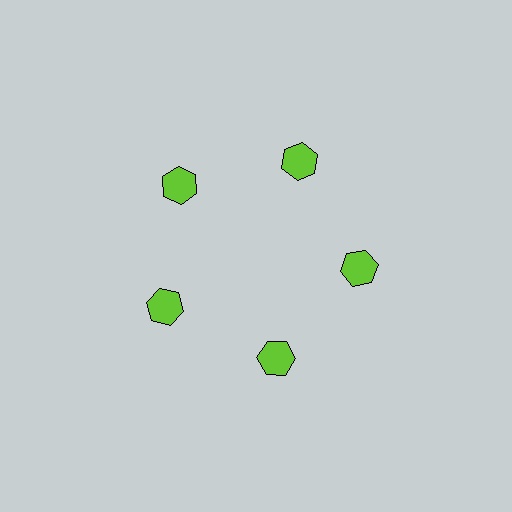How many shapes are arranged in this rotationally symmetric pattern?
There are 5 shapes, arranged in 5 groups of 1.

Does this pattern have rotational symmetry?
Yes, this pattern has 5-fold rotational symmetry. It looks the same after rotating 72 degrees around the center.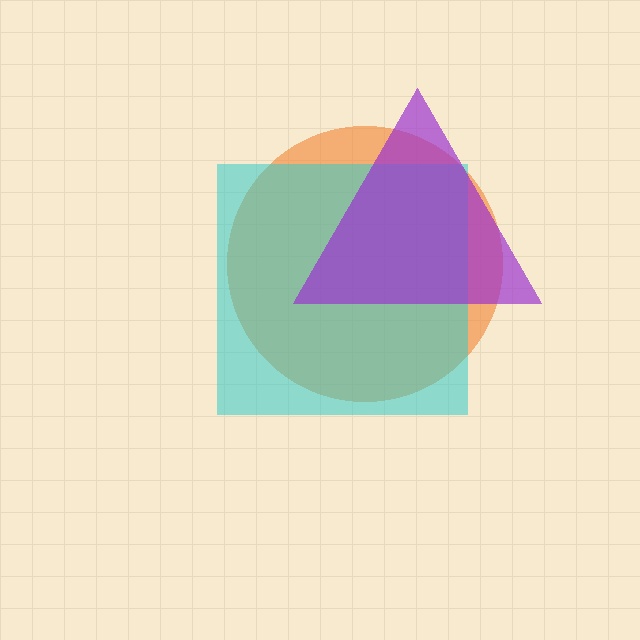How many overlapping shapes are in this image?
There are 3 overlapping shapes in the image.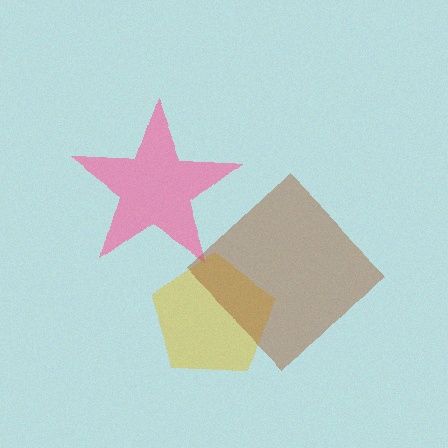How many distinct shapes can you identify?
There are 3 distinct shapes: a yellow pentagon, a pink star, a brown diamond.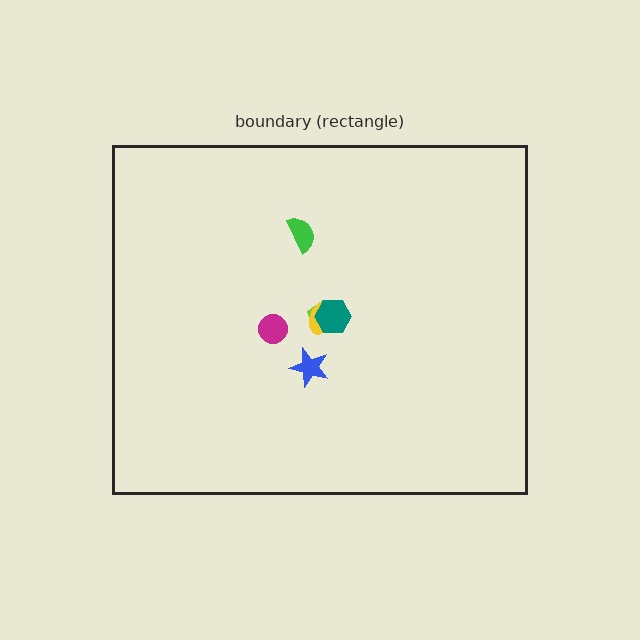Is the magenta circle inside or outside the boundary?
Inside.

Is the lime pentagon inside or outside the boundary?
Inside.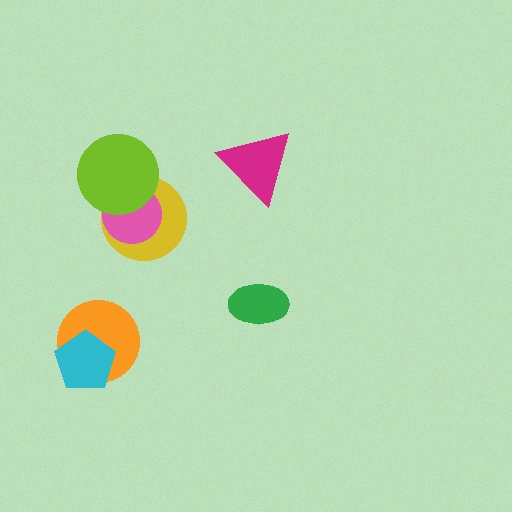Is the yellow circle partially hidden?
Yes, it is partially covered by another shape.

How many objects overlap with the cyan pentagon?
1 object overlaps with the cyan pentagon.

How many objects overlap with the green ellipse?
0 objects overlap with the green ellipse.